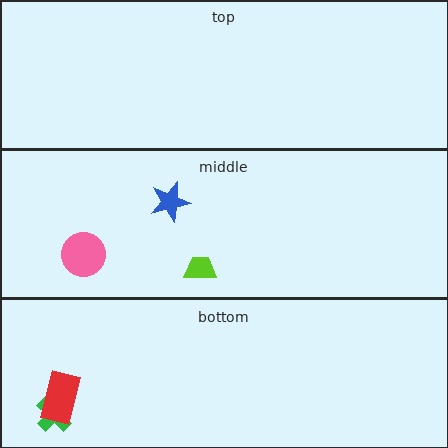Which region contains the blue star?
The middle region.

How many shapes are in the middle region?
3.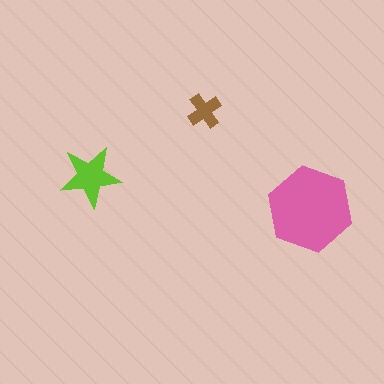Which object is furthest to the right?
The pink hexagon is rightmost.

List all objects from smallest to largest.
The brown cross, the lime star, the pink hexagon.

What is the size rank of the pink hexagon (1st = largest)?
1st.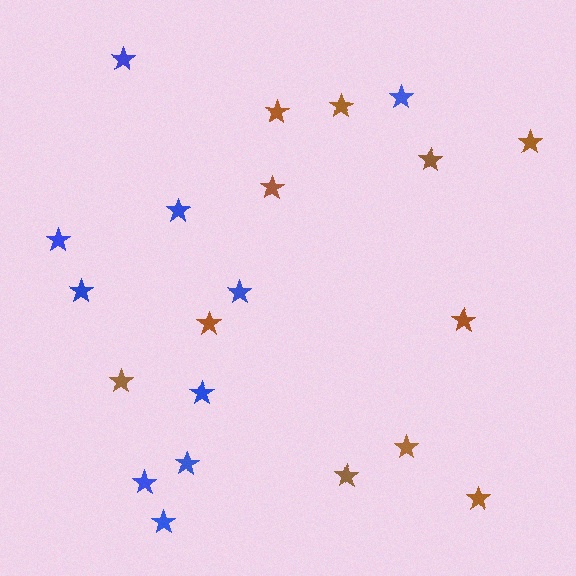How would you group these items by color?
There are 2 groups: one group of brown stars (11) and one group of blue stars (10).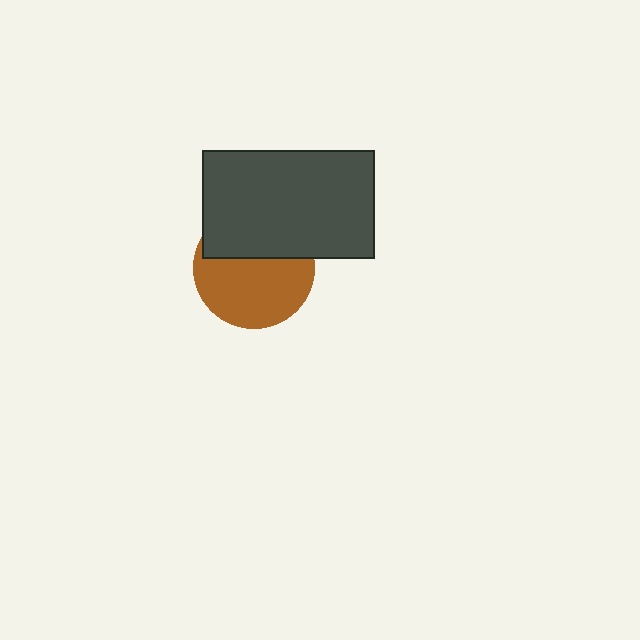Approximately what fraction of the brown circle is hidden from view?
Roughly 40% of the brown circle is hidden behind the dark gray rectangle.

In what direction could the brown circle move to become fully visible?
The brown circle could move down. That would shift it out from behind the dark gray rectangle entirely.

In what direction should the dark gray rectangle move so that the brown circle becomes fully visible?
The dark gray rectangle should move up. That is the shortest direction to clear the overlap and leave the brown circle fully visible.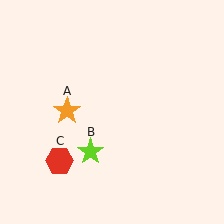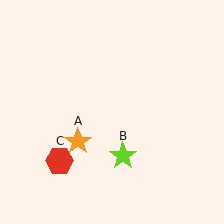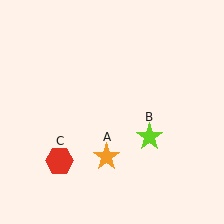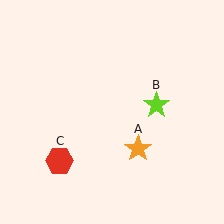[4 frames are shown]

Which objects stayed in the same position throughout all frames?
Red hexagon (object C) remained stationary.